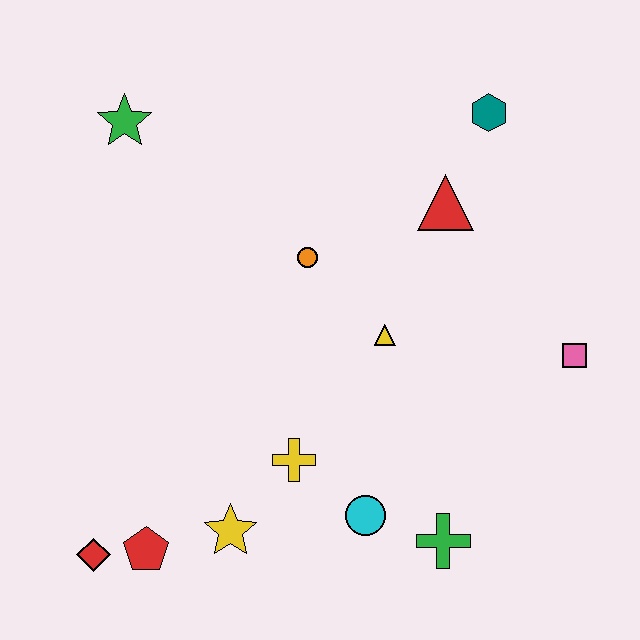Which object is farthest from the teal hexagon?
The red diamond is farthest from the teal hexagon.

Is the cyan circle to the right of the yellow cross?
Yes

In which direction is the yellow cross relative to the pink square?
The yellow cross is to the left of the pink square.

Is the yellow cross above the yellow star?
Yes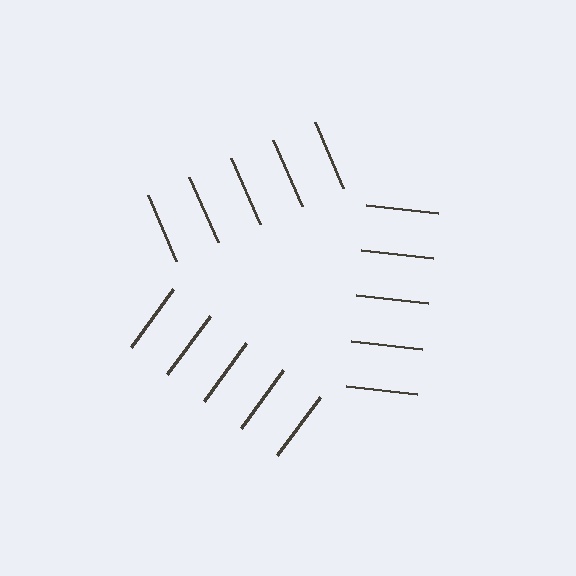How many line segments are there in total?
15 — 5 along each of the 3 edges.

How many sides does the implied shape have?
3 sides — the line-ends trace a triangle.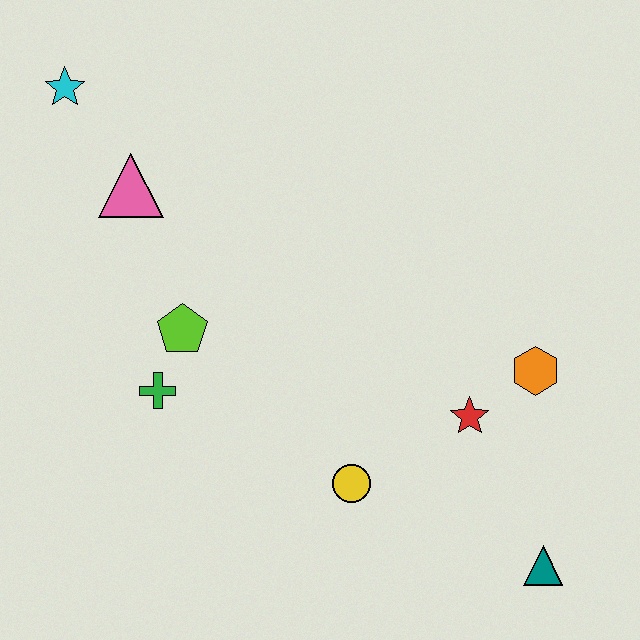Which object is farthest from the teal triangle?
The cyan star is farthest from the teal triangle.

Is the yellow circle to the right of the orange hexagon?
No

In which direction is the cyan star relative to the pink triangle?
The cyan star is above the pink triangle.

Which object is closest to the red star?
The orange hexagon is closest to the red star.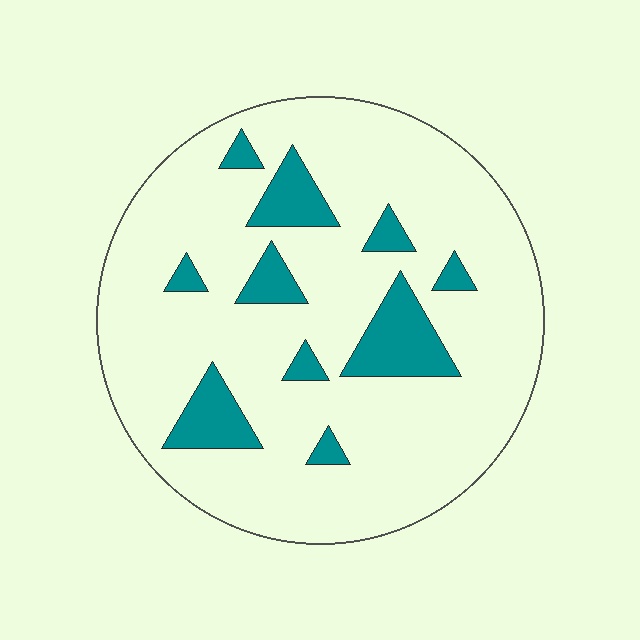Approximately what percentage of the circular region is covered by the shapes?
Approximately 15%.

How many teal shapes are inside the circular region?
10.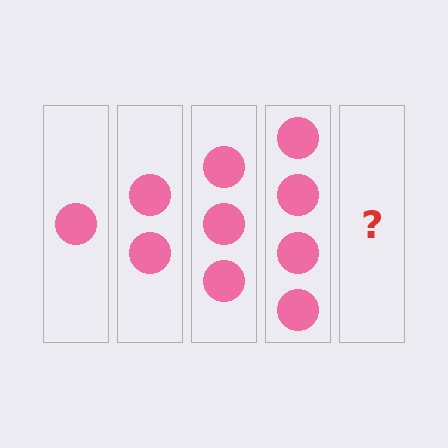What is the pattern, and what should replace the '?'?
The pattern is that each step adds one more circle. The '?' should be 5 circles.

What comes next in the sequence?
The next element should be 5 circles.